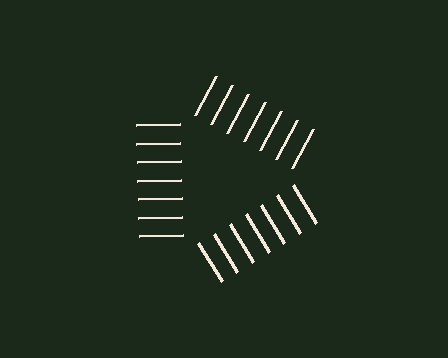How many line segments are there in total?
21 — 7 along each of the 3 edges.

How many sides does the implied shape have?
3 sides — the line-ends trace a triangle.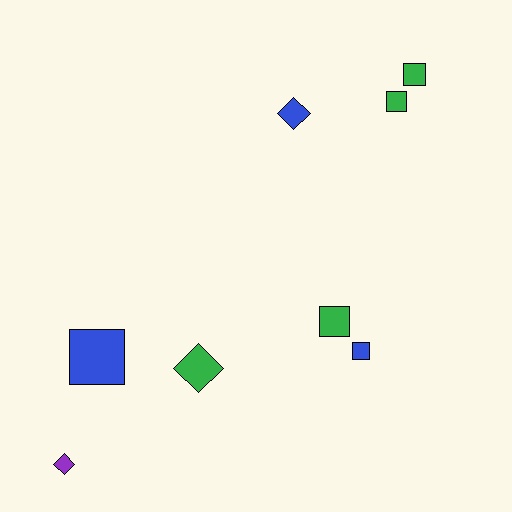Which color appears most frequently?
Green, with 4 objects.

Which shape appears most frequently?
Square, with 5 objects.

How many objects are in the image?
There are 8 objects.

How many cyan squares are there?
There are no cyan squares.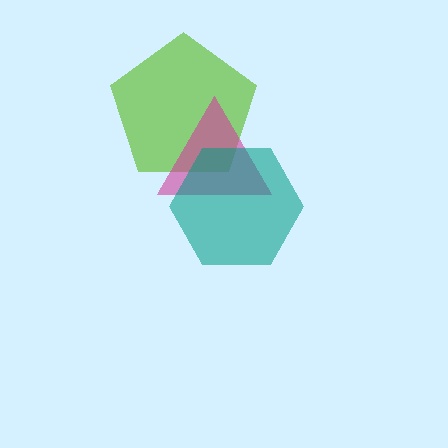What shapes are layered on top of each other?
The layered shapes are: a lime pentagon, a magenta triangle, a teal hexagon.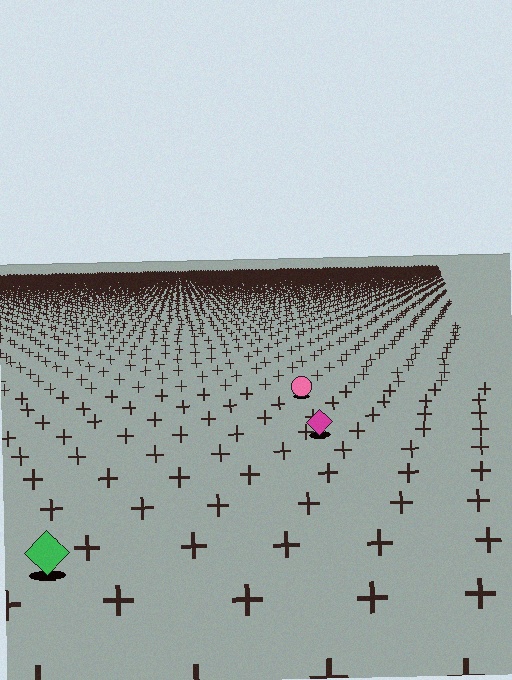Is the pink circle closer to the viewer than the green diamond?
No. The green diamond is closer — you can tell from the texture gradient: the ground texture is coarser near it.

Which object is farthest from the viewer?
The pink circle is farthest from the viewer. It appears smaller and the ground texture around it is denser.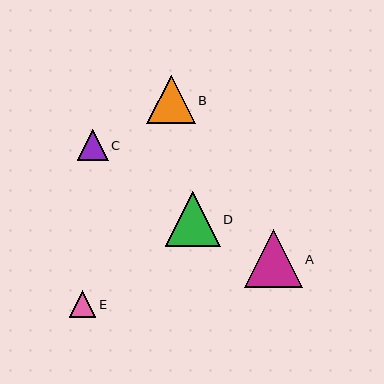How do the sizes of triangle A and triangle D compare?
Triangle A and triangle D are approximately the same size.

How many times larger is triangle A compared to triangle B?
Triangle A is approximately 1.2 times the size of triangle B.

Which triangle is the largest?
Triangle A is the largest with a size of approximately 58 pixels.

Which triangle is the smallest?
Triangle E is the smallest with a size of approximately 27 pixels.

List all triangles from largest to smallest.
From largest to smallest: A, D, B, C, E.